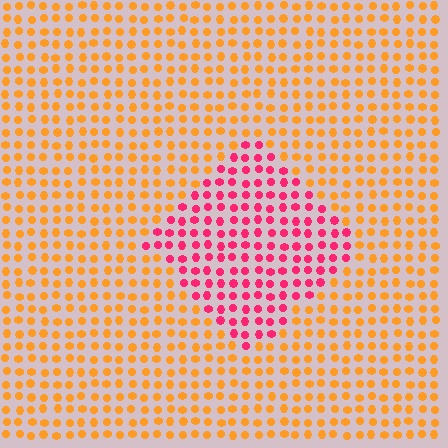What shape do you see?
I see a diamond.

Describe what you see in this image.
The image is filled with small orange elements in a uniform arrangement. A diamond-shaped region is visible where the elements are tinted to a slightly different hue, forming a subtle color boundary.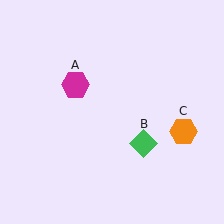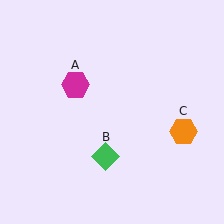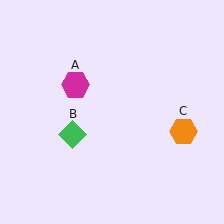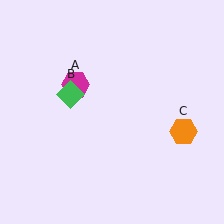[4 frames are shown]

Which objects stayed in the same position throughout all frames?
Magenta hexagon (object A) and orange hexagon (object C) remained stationary.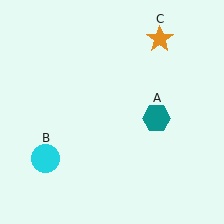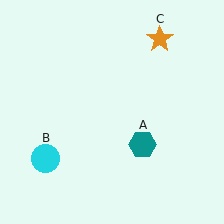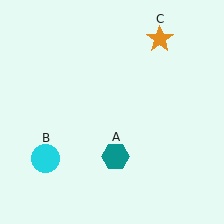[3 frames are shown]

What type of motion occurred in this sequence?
The teal hexagon (object A) rotated clockwise around the center of the scene.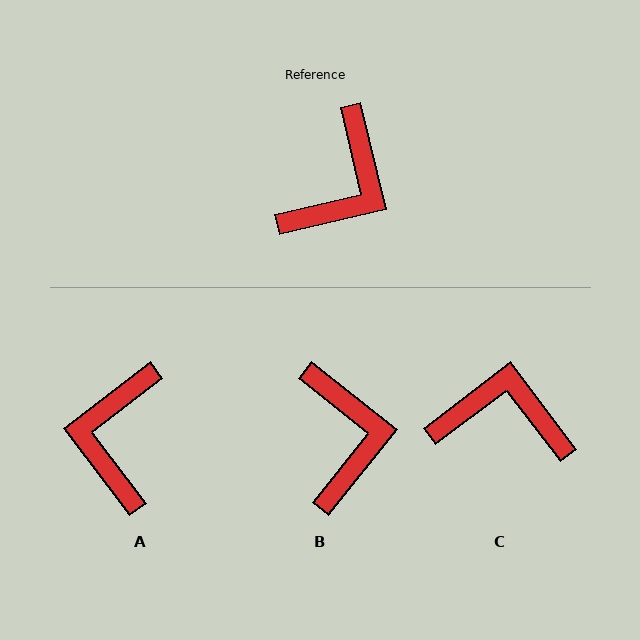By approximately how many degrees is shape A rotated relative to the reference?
Approximately 156 degrees clockwise.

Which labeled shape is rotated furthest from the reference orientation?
A, about 156 degrees away.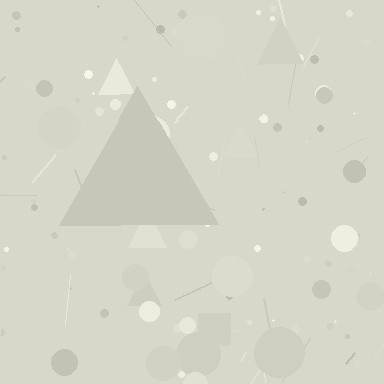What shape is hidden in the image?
A triangle is hidden in the image.